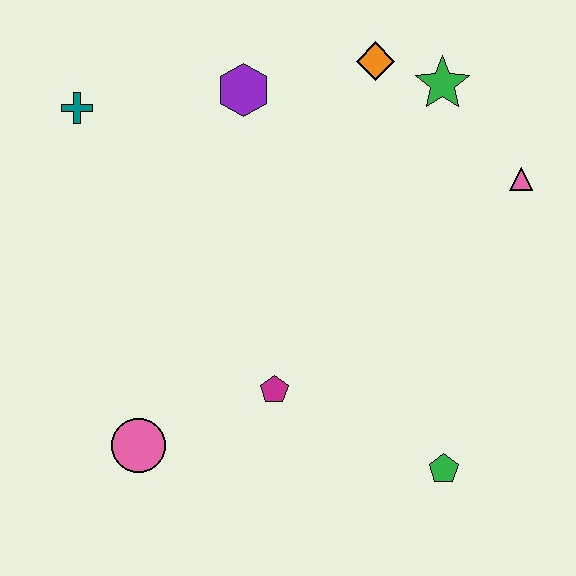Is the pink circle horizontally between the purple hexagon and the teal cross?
Yes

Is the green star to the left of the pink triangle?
Yes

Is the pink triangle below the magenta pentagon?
No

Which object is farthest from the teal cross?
The green pentagon is farthest from the teal cross.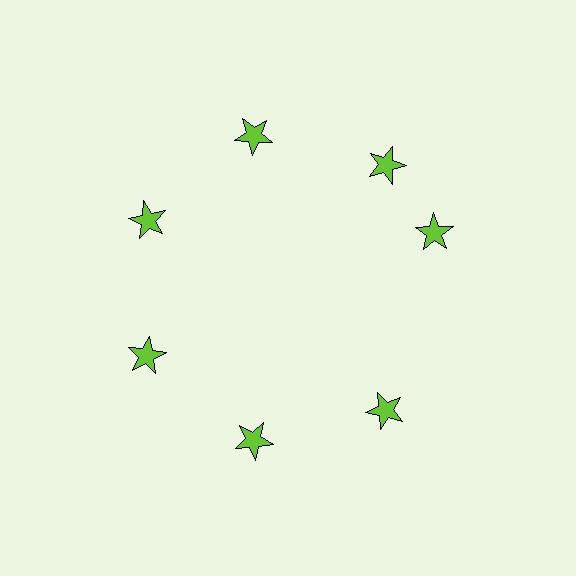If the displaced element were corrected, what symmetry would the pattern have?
It would have 7-fold rotational symmetry — the pattern would map onto itself every 51 degrees.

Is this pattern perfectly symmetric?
No. The 7 lime stars are arranged in a ring, but one element near the 3 o'clock position is rotated out of alignment along the ring, breaking the 7-fold rotational symmetry.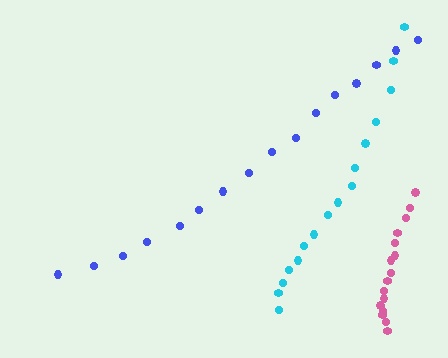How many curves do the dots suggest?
There are 3 distinct paths.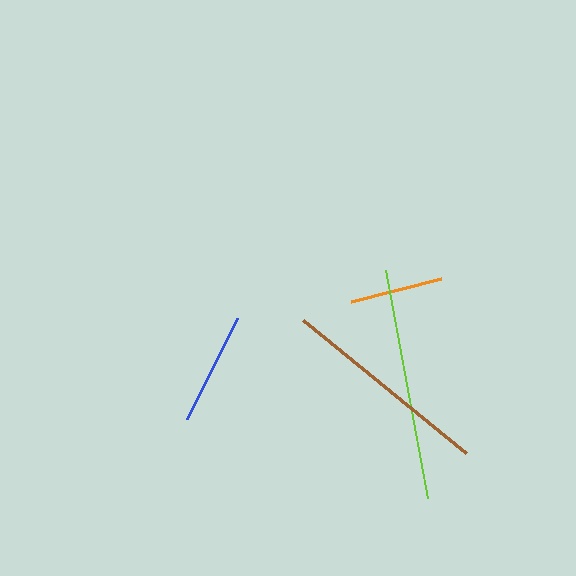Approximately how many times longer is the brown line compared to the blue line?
The brown line is approximately 1.9 times the length of the blue line.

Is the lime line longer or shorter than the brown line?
The lime line is longer than the brown line.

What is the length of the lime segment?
The lime segment is approximately 232 pixels long.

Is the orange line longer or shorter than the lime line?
The lime line is longer than the orange line.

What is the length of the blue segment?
The blue segment is approximately 113 pixels long.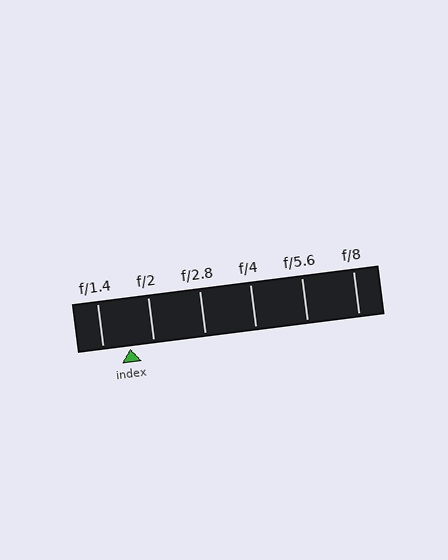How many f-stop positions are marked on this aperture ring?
There are 6 f-stop positions marked.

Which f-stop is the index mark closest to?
The index mark is closest to f/2.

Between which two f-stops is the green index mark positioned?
The index mark is between f/1.4 and f/2.